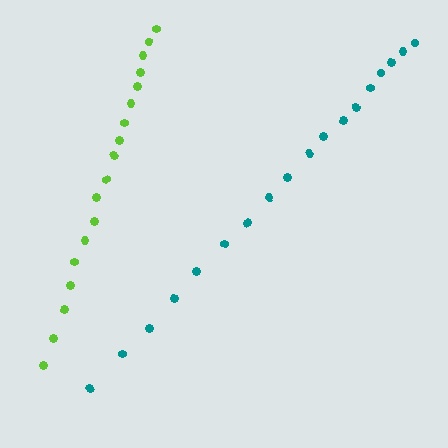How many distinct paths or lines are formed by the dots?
There are 2 distinct paths.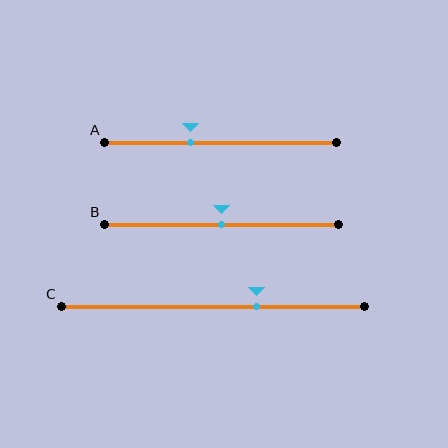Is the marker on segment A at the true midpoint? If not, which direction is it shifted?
No, the marker on segment A is shifted to the left by about 13% of the segment length.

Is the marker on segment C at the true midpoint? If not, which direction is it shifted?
No, the marker on segment C is shifted to the right by about 14% of the segment length.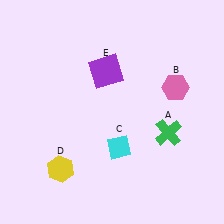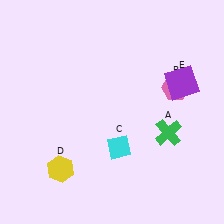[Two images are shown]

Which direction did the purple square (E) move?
The purple square (E) moved right.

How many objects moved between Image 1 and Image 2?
1 object moved between the two images.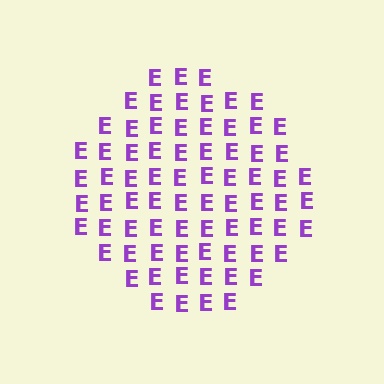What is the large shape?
The large shape is a circle.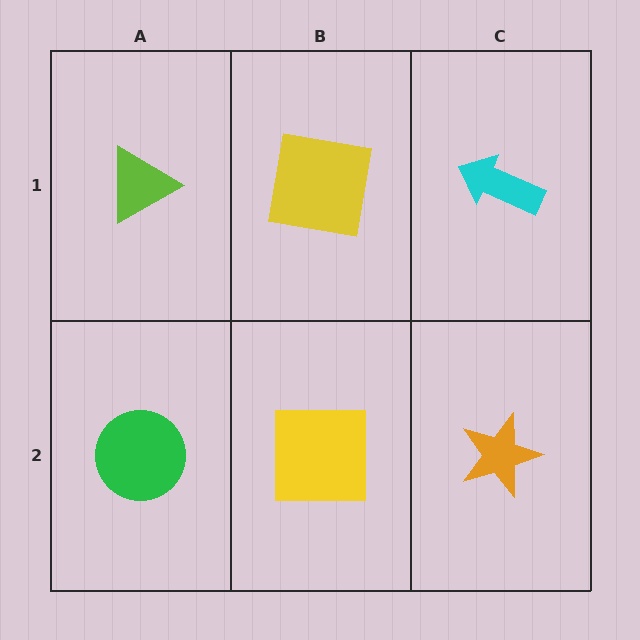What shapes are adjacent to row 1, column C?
An orange star (row 2, column C), a yellow square (row 1, column B).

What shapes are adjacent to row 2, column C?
A cyan arrow (row 1, column C), a yellow square (row 2, column B).